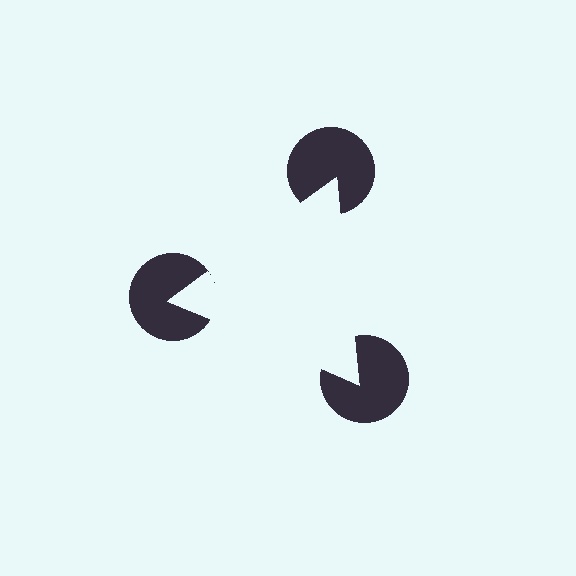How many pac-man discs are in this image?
There are 3 — one at each vertex of the illusory triangle.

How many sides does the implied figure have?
3 sides.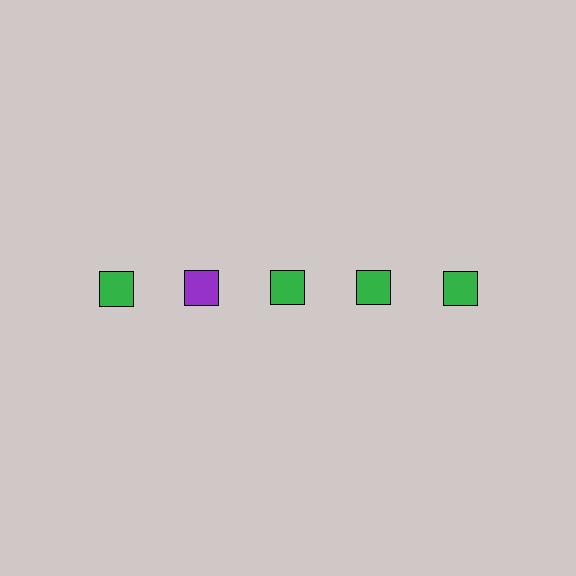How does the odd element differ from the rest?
It has a different color: purple instead of green.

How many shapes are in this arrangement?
There are 5 shapes arranged in a grid pattern.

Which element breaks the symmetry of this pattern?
The purple square in the top row, second from left column breaks the symmetry. All other shapes are green squares.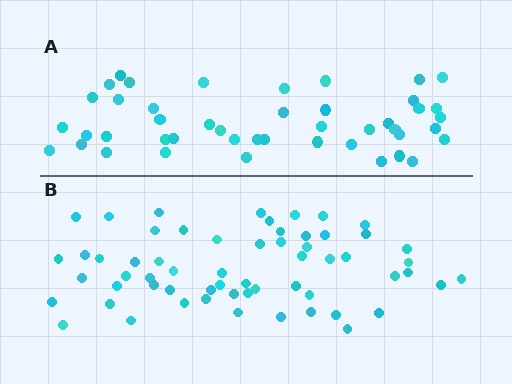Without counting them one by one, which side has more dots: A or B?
Region B (the bottom region) has more dots.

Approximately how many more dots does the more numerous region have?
Region B has approximately 15 more dots than region A.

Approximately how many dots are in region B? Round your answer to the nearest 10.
About 60 dots.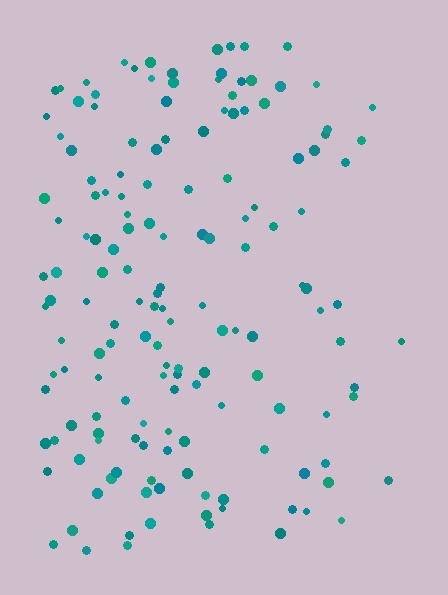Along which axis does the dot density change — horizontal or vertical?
Horizontal.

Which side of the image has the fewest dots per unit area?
The right.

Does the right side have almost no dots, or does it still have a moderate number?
Still a moderate number, just noticeably fewer than the left.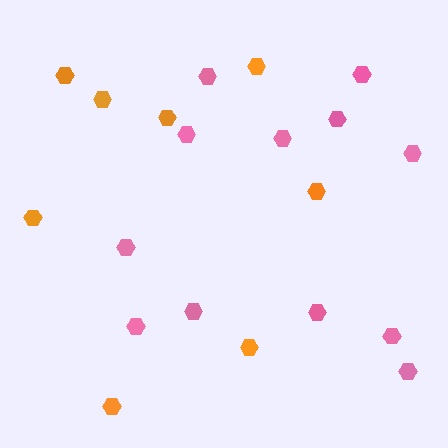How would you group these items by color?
There are 2 groups: one group of orange hexagons (8) and one group of pink hexagons (12).